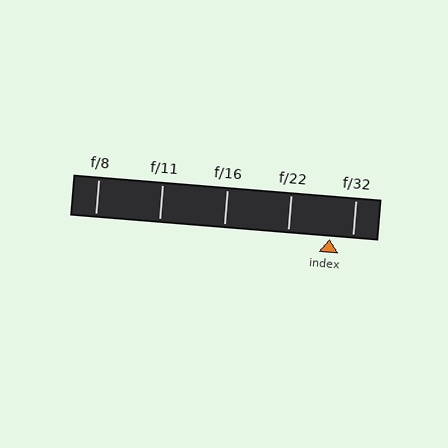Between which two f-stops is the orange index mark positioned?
The index mark is between f/22 and f/32.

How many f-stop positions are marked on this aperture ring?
There are 5 f-stop positions marked.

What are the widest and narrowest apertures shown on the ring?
The widest aperture shown is f/8 and the narrowest is f/32.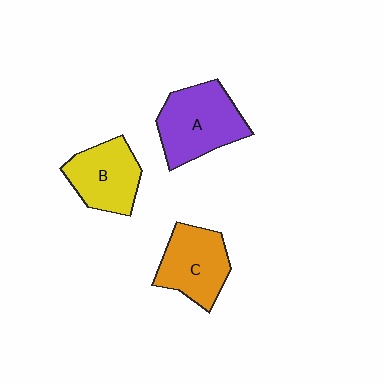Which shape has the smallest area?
Shape B (yellow).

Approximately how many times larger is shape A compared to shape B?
Approximately 1.3 times.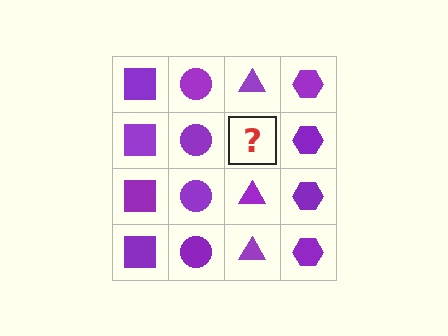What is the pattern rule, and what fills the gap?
The rule is that each column has a consistent shape. The gap should be filled with a purple triangle.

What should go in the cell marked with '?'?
The missing cell should contain a purple triangle.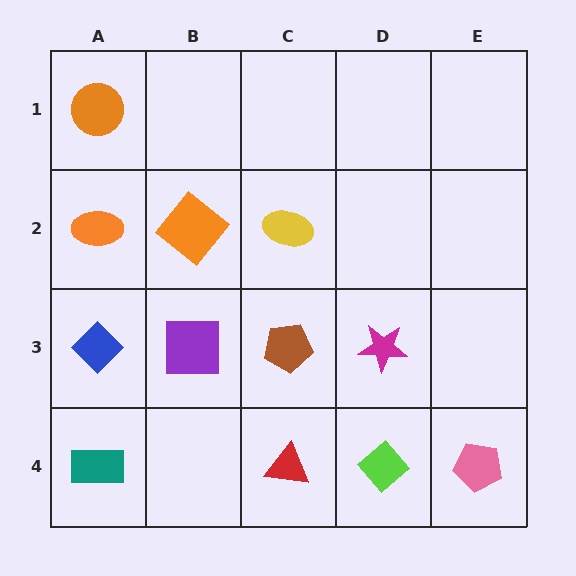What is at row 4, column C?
A red triangle.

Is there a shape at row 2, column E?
No, that cell is empty.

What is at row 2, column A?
An orange ellipse.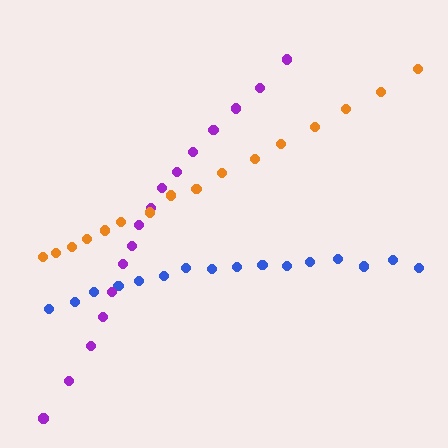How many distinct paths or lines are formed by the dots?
There are 3 distinct paths.